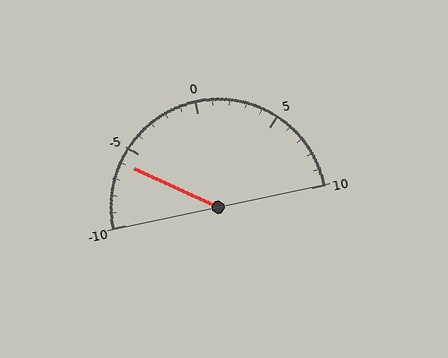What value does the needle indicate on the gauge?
The needle indicates approximately -6.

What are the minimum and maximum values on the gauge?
The gauge ranges from -10 to 10.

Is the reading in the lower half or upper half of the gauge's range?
The reading is in the lower half of the range (-10 to 10).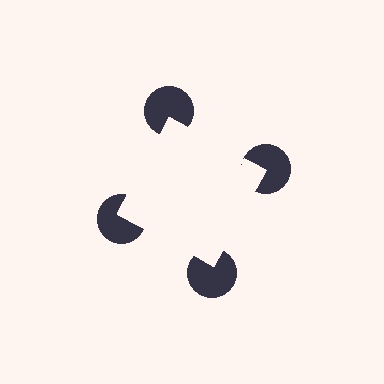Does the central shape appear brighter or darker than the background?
It typically appears slightly brighter than the background, even though no actual brightness change is drawn.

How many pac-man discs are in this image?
There are 4 — one at each vertex of the illusory square.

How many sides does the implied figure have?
4 sides.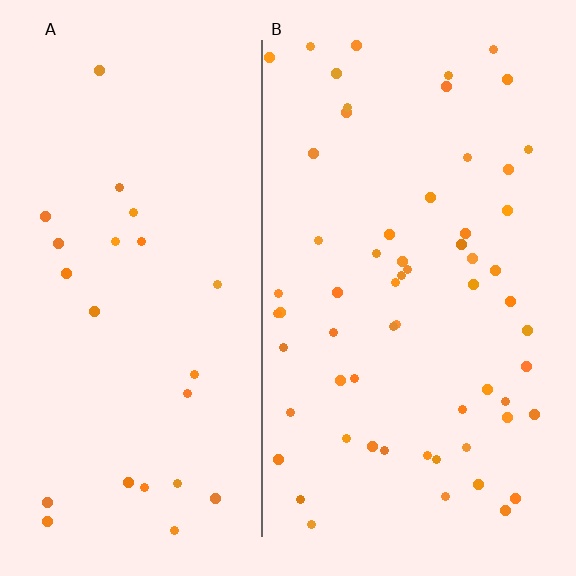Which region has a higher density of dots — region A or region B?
B (the right).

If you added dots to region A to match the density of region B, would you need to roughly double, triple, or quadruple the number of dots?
Approximately triple.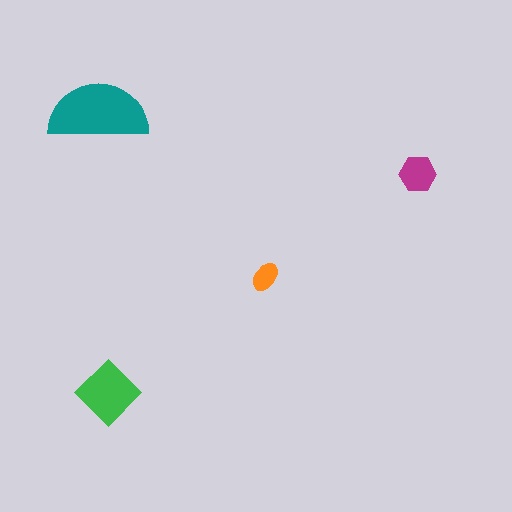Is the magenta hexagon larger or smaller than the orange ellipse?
Larger.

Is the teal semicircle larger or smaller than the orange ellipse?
Larger.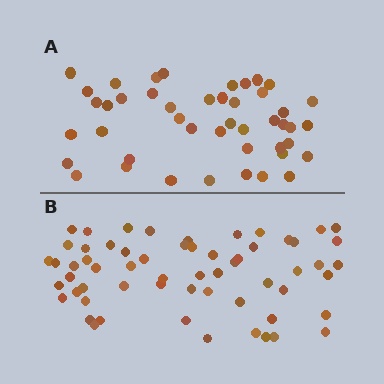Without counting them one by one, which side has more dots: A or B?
Region B (the bottom region) has more dots.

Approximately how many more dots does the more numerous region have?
Region B has approximately 15 more dots than region A.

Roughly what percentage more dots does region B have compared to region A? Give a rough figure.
About 35% more.